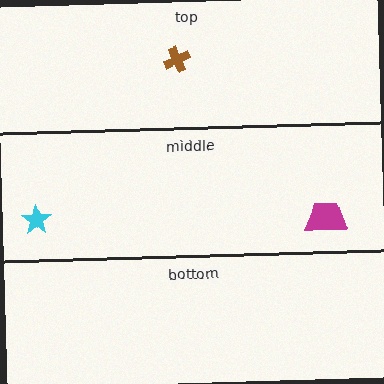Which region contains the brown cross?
The top region.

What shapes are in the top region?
The brown cross.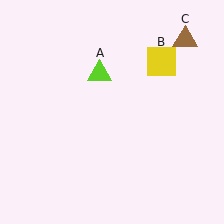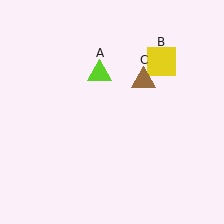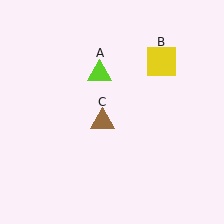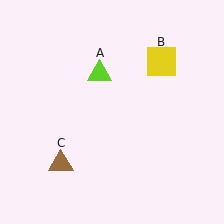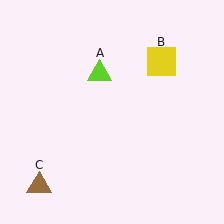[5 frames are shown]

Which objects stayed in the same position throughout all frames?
Lime triangle (object A) and yellow square (object B) remained stationary.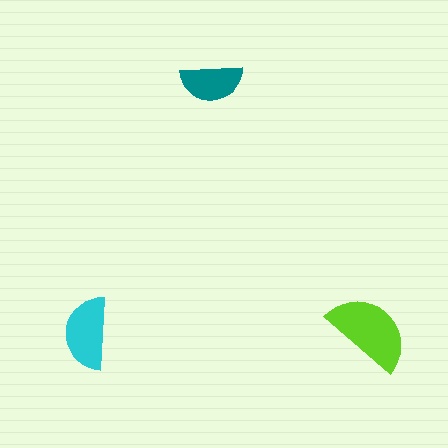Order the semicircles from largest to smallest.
the lime one, the cyan one, the teal one.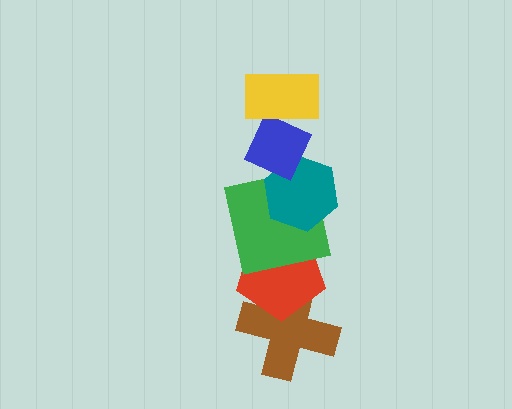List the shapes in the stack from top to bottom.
From top to bottom: the yellow rectangle, the blue diamond, the teal hexagon, the green square, the red pentagon, the brown cross.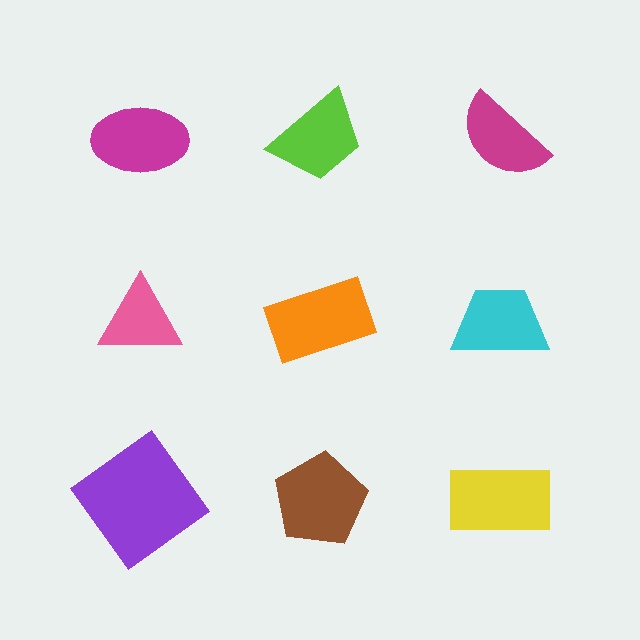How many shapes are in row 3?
3 shapes.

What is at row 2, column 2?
An orange rectangle.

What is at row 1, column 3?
A magenta semicircle.